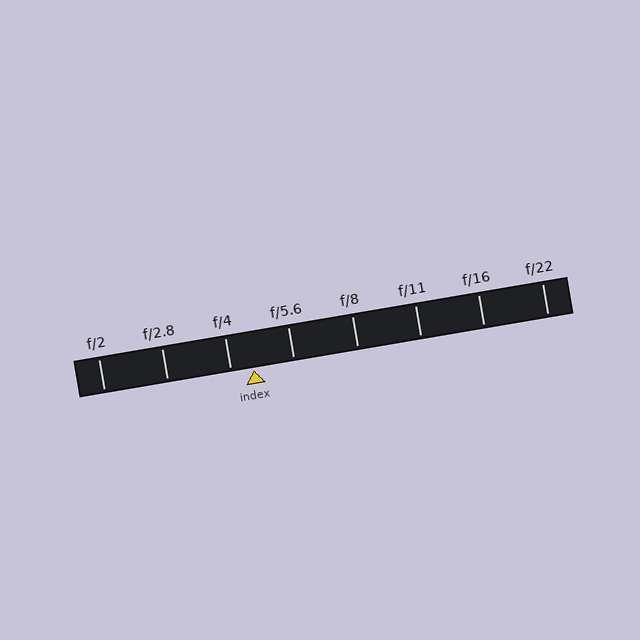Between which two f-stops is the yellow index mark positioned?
The index mark is between f/4 and f/5.6.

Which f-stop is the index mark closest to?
The index mark is closest to f/4.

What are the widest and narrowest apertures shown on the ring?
The widest aperture shown is f/2 and the narrowest is f/22.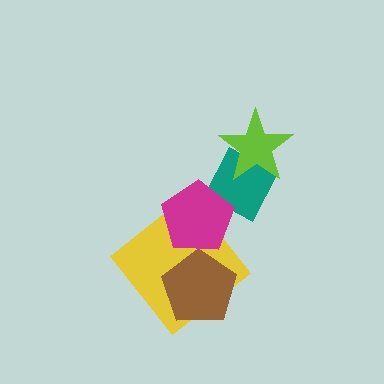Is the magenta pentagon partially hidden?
No, no other shape covers it.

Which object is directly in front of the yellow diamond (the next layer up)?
The magenta pentagon is directly in front of the yellow diamond.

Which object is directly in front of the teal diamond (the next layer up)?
The lime star is directly in front of the teal diamond.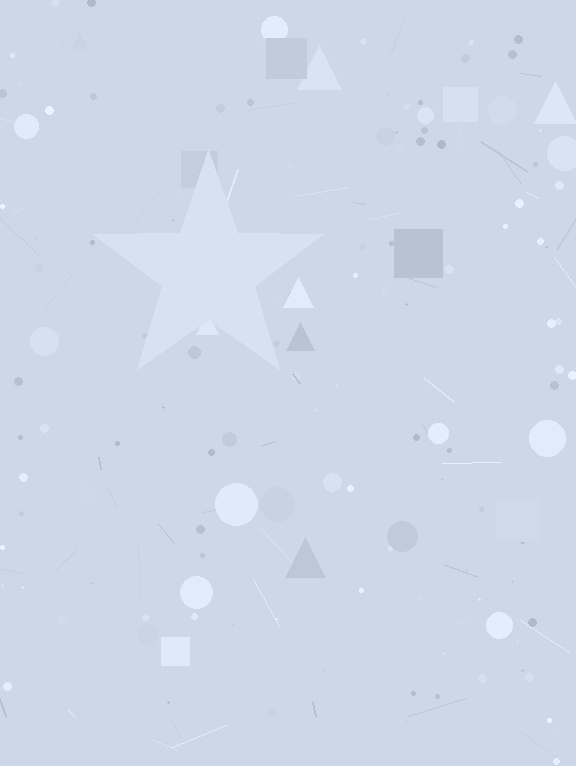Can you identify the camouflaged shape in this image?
The camouflaged shape is a star.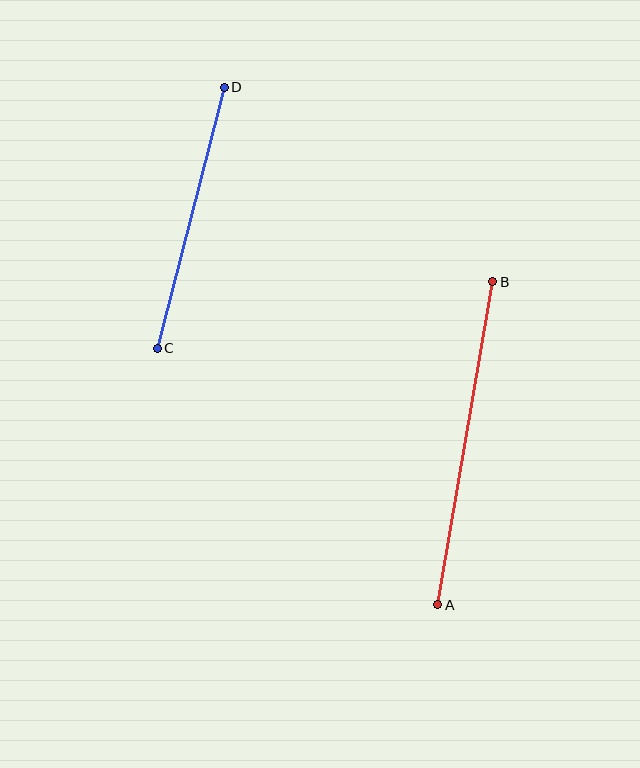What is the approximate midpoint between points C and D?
The midpoint is at approximately (191, 218) pixels.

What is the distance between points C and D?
The distance is approximately 270 pixels.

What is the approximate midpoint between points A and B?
The midpoint is at approximately (465, 443) pixels.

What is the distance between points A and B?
The distance is approximately 328 pixels.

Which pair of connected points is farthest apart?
Points A and B are farthest apart.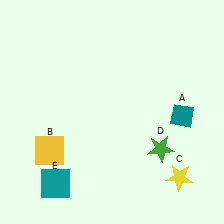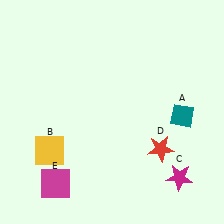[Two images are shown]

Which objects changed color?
C changed from yellow to magenta. D changed from green to red. E changed from teal to magenta.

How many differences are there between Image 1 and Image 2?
There are 3 differences between the two images.